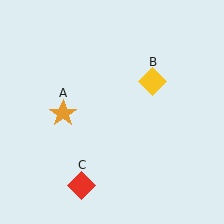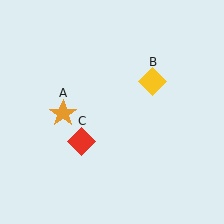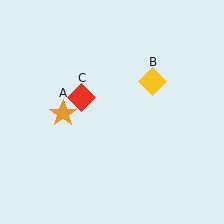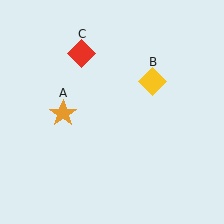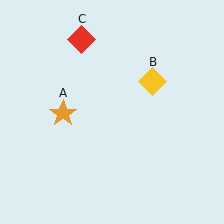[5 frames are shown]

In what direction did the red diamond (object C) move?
The red diamond (object C) moved up.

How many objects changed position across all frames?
1 object changed position: red diamond (object C).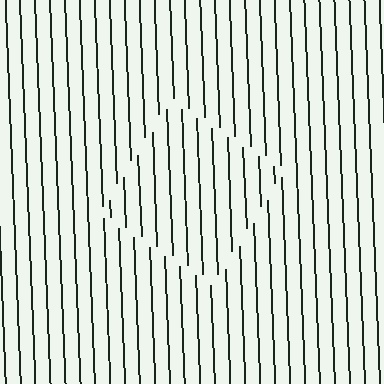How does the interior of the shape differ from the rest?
The interior of the shape contains the same grating, shifted by half a period — the contour is defined by the phase discontinuity where line-ends from the inner and outer gratings abut.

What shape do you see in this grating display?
An illusory square. The interior of the shape contains the same grating, shifted by half a period — the contour is defined by the phase discontinuity where line-ends from the inner and outer gratings abut.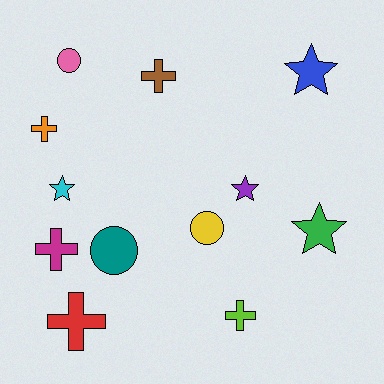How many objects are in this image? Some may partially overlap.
There are 12 objects.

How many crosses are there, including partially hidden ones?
There are 5 crosses.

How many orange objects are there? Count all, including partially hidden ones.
There is 1 orange object.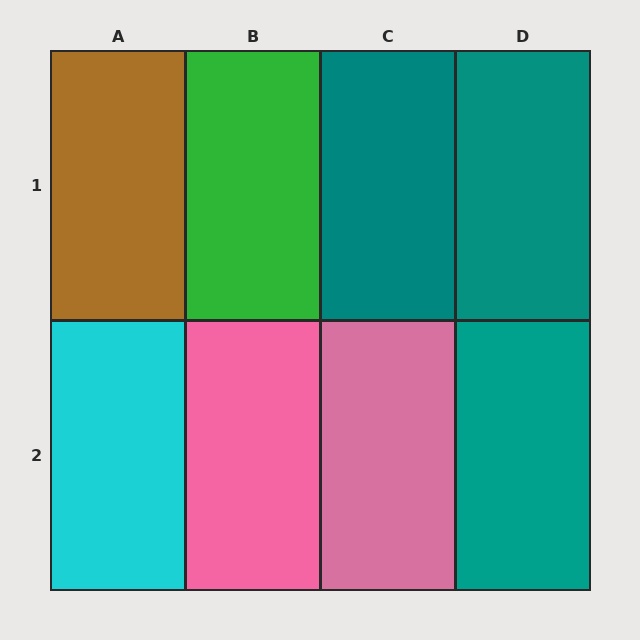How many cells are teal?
3 cells are teal.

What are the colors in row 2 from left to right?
Cyan, pink, pink, teal.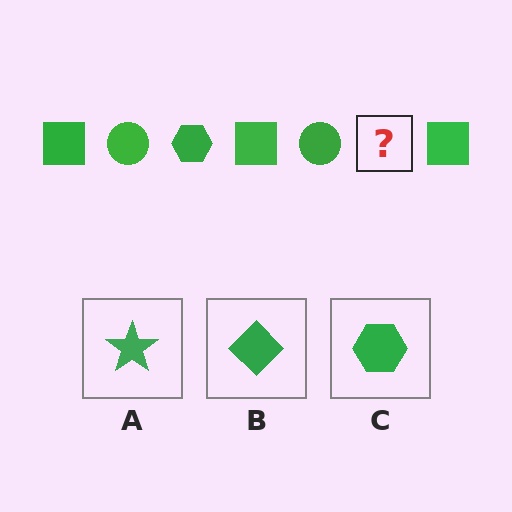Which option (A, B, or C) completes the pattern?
C.